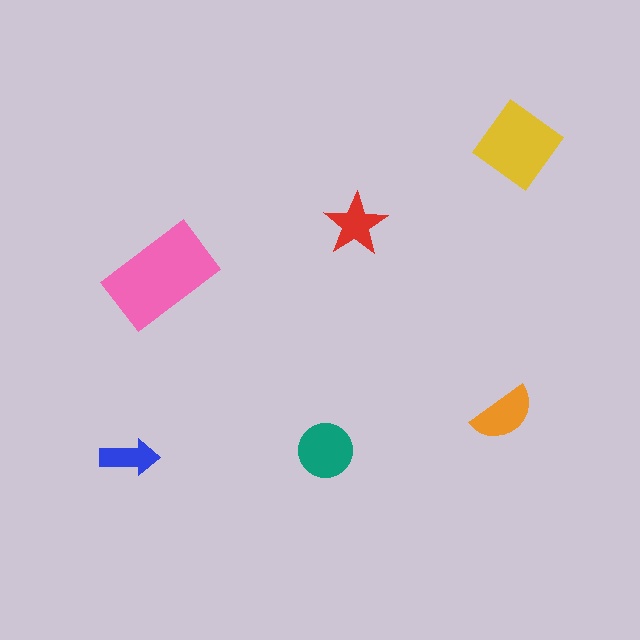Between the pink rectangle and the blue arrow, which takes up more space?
The pink rectangle.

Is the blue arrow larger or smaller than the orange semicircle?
Smaller.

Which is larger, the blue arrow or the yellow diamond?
The yellow diamond.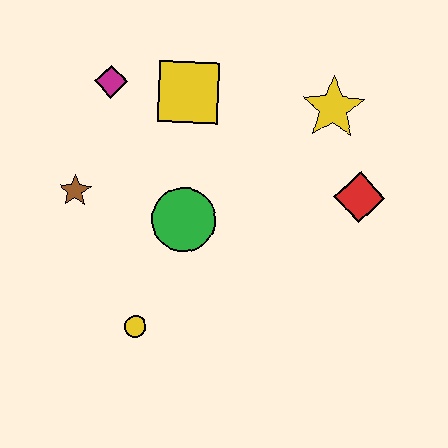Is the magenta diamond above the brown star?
Yes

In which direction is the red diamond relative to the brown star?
The red diamond is to the right of the brown star.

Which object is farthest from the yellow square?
The yellow circle is farthest from the yellow square.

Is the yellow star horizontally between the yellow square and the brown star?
No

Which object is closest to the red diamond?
The yellow star is closest to the red diamond.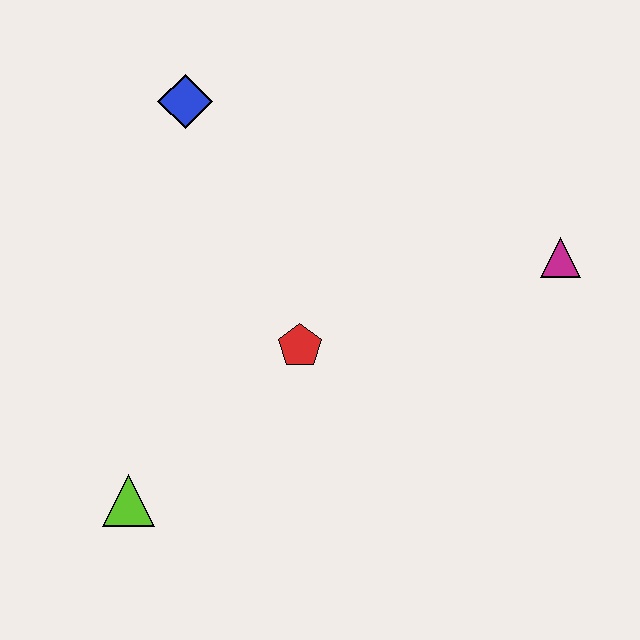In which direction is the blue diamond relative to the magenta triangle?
The blue diamond is to the left of the magenta triangle.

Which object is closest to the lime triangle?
The red pentagon is closest to the lime triangle.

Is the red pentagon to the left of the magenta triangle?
Yes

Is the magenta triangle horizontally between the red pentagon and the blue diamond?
No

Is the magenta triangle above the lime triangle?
Yes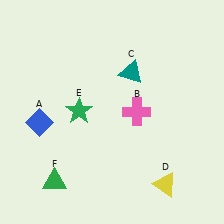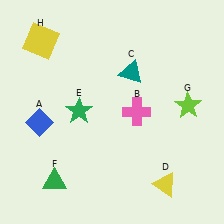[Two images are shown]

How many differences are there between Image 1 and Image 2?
There are 2 differences between the two images.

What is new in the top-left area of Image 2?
A yellow square (H) was added in the top-left area of Image 2.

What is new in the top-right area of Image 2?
A lime star (G) was added in the top-right area of Image 2.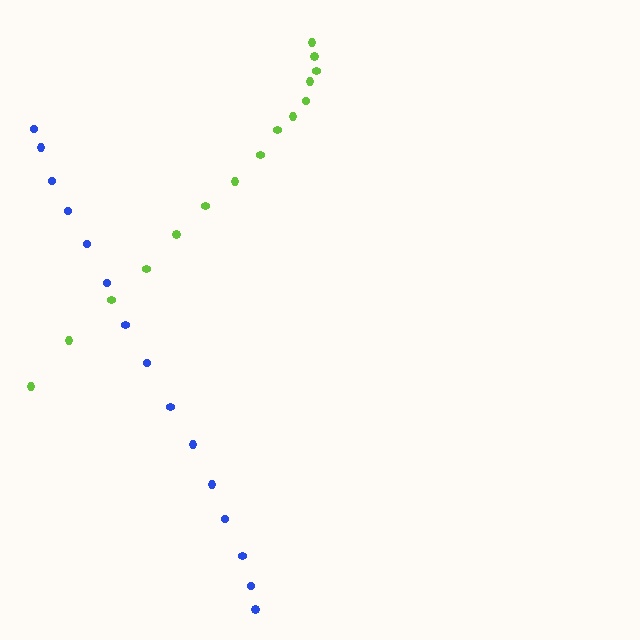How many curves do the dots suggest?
There are 2 distinct paths.